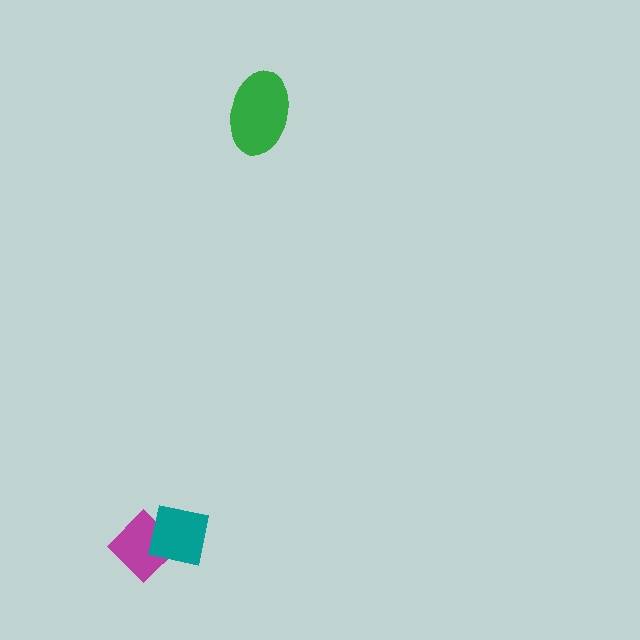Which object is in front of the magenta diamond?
The teal square is in front of the magenta diamond.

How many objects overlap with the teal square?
1 object overlaps with the teal square.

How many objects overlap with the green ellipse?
0 objects overlap with the green ellipse.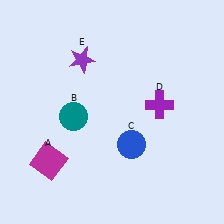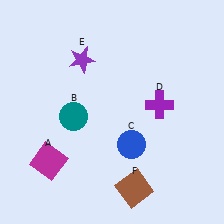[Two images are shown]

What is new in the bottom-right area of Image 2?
A brown square (F) was added in the bottom-right area of Image 2.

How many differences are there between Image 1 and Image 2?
There is 1 difference between the two images.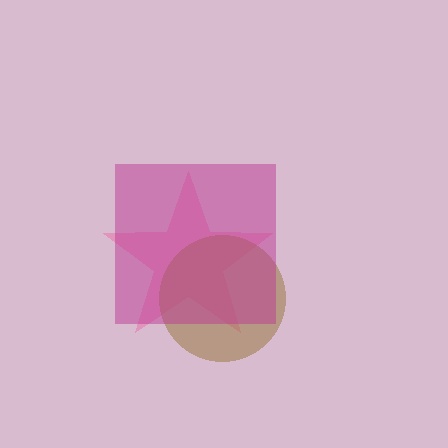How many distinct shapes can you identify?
There are 3 distinct shapes: a pink star, a brown circle, a magenta square.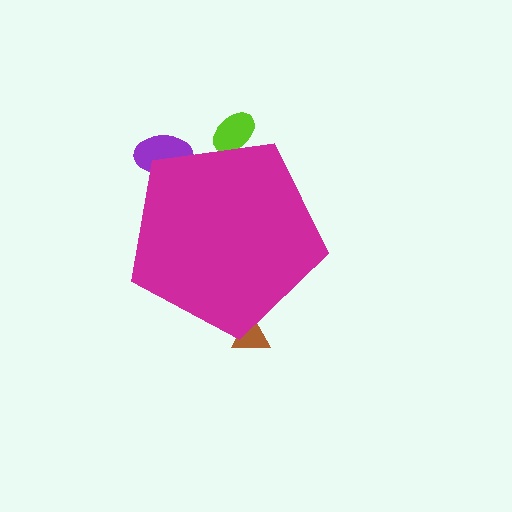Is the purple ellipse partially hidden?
Yes, the purple ellipse is partially hidden behind the magenta pentagon.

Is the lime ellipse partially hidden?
Yes, the lime ellipse is partially hidden behind the magenta pentagon.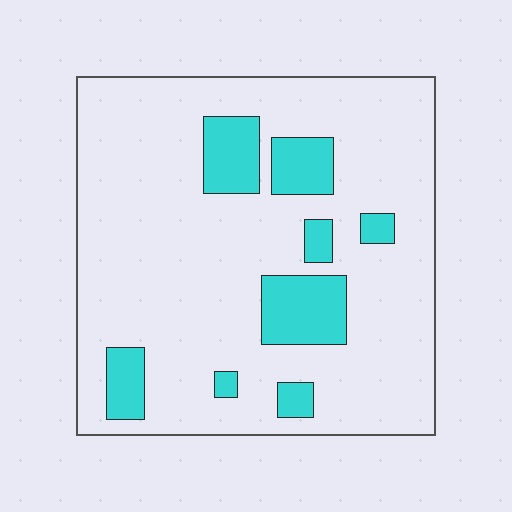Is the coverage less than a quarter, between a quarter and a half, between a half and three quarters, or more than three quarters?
Less than a quarter.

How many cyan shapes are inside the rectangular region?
8.